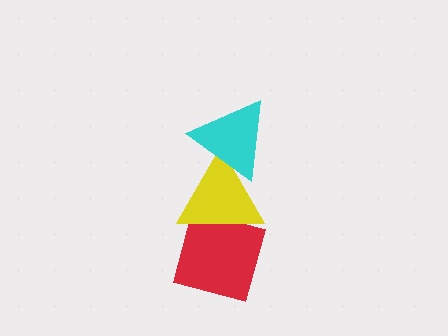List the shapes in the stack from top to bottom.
From top to bottom: the cyan triangle, the yellow triangle, the red square.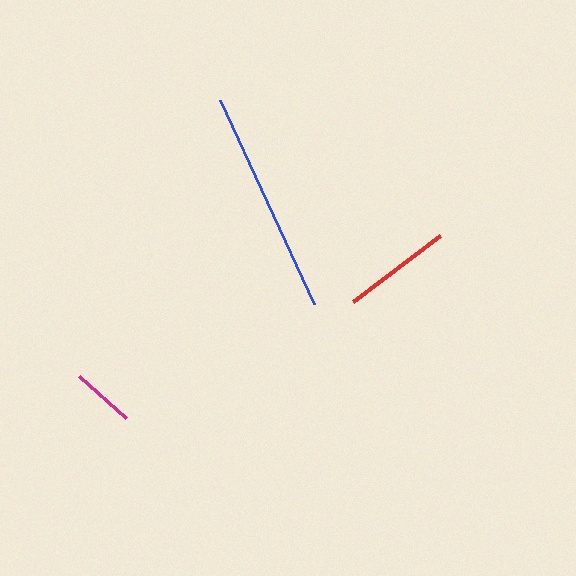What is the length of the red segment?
The red segment is approximately 109 pixels long.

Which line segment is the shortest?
The magenta line is the shortest at approximately 63 pixels.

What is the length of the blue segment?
The blue segment is approximately 225 pixels long.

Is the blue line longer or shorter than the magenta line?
The blue line is longer than the magenta line.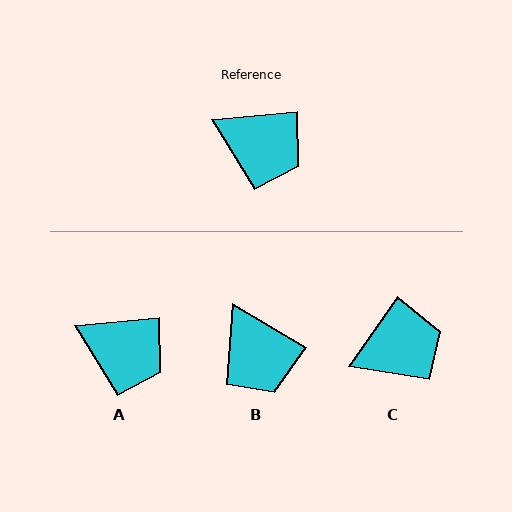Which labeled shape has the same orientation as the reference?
A.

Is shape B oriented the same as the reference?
No, it is off by about 37 degrees.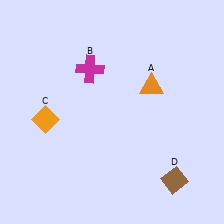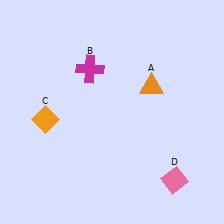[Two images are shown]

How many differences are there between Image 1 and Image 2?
There is 1 difference between the two images.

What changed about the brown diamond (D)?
In Image 1, D is brown. In Image 2, it changed to pink.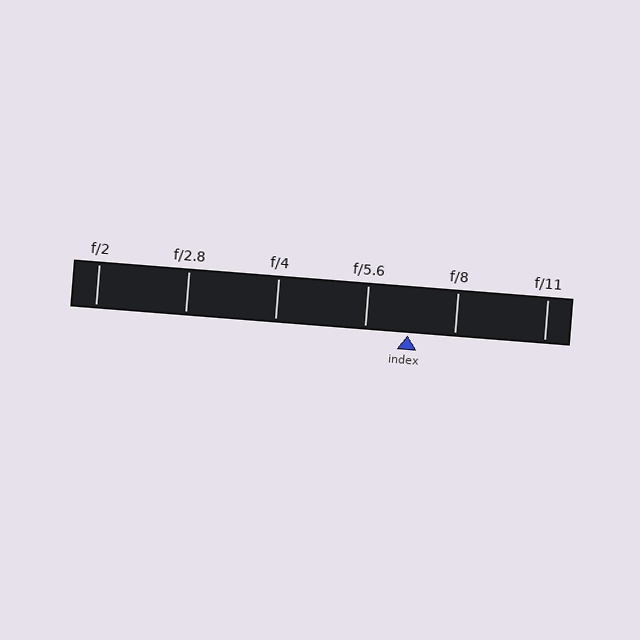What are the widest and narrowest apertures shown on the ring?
The widest aperture shown is f/2 and the narrowest is f/11.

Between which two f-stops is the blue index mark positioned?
The index mark is between f/5.6 and f/8.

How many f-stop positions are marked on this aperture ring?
There are 6 f-stop positions marked.